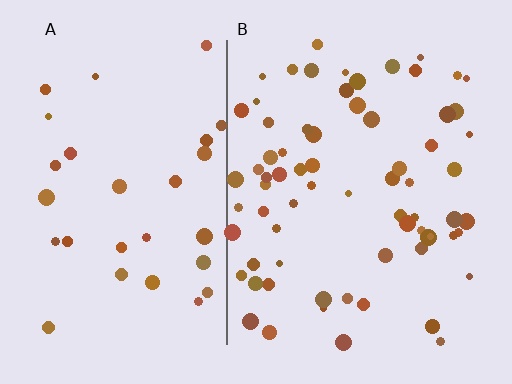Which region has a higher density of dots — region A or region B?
B (the right).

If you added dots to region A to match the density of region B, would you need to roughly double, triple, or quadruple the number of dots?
Approximately double.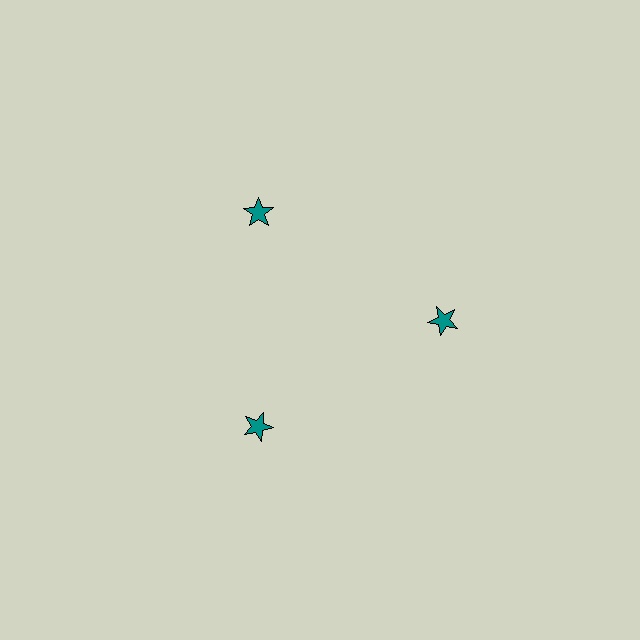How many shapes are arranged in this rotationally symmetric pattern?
There are 3 shapes, arranged in 3 groups of 1.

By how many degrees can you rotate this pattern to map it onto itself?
The pattern maps onto itself every 120 degrees of rotation.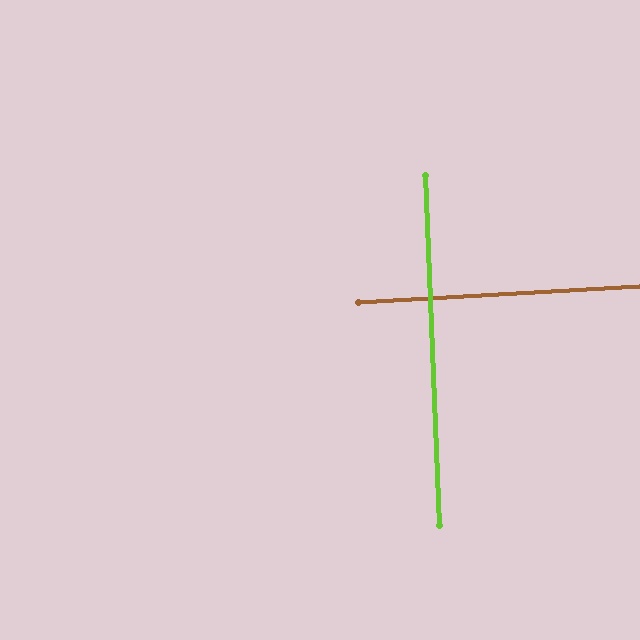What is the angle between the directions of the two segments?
Approximately 89 degrees.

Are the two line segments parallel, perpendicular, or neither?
Perpendicular — they meet at approximately 89°.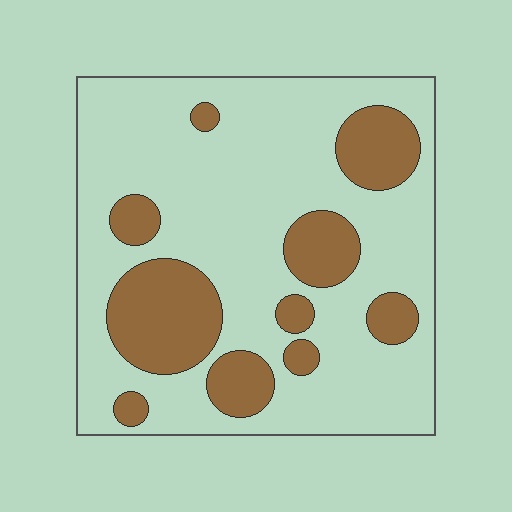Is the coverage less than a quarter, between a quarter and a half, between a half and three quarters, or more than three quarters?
Between a quarter and a half.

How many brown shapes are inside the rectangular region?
10.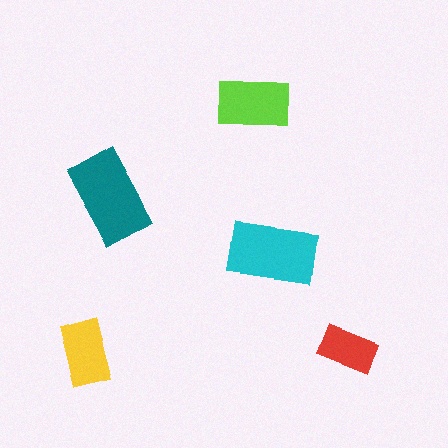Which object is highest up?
The lime rectangle is topmost.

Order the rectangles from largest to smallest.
the teal one, the cyan one, the lime one, the yellow one, the red one.